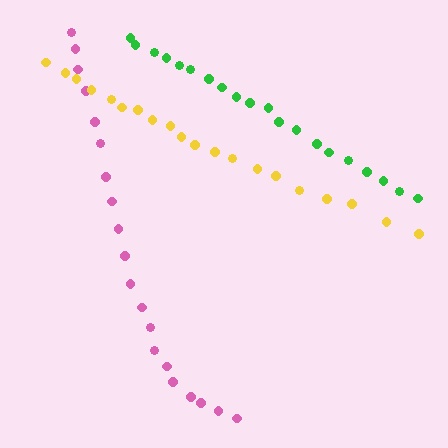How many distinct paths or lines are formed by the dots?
There are 3 distinct paths.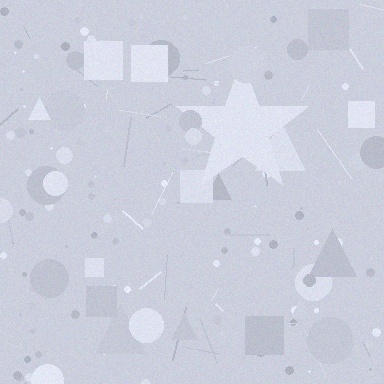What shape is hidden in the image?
A star is hidden in the image.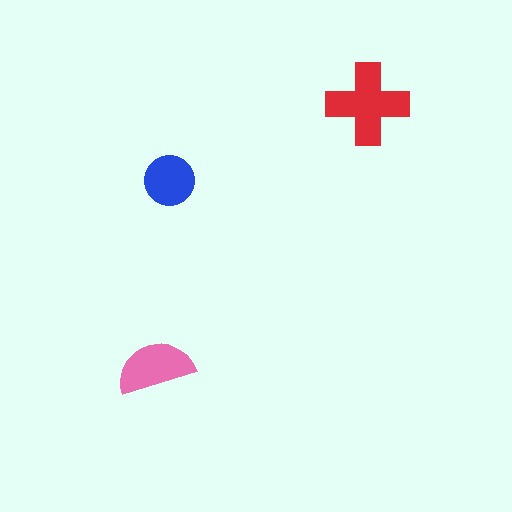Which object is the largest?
The red cross.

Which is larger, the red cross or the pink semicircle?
The red cross.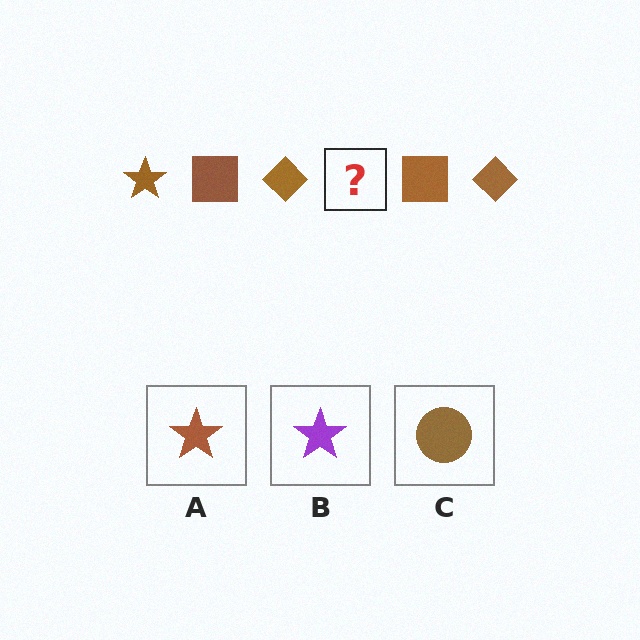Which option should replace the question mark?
Option A.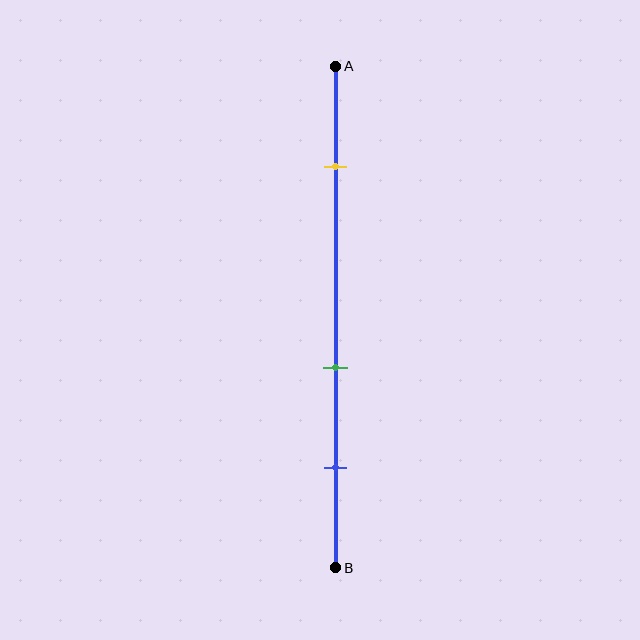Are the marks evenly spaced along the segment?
No, the marks are not evenly spaced.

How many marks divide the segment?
There are 3 marks dividing the segment.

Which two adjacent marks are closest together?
The green and blue marks are the closest adjacent pair.